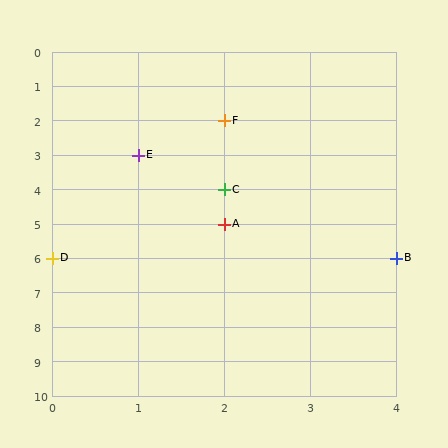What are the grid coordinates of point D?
Point D is at grid coordinates (0, 6).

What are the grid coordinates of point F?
Point F is at grid coordinates (2, 2).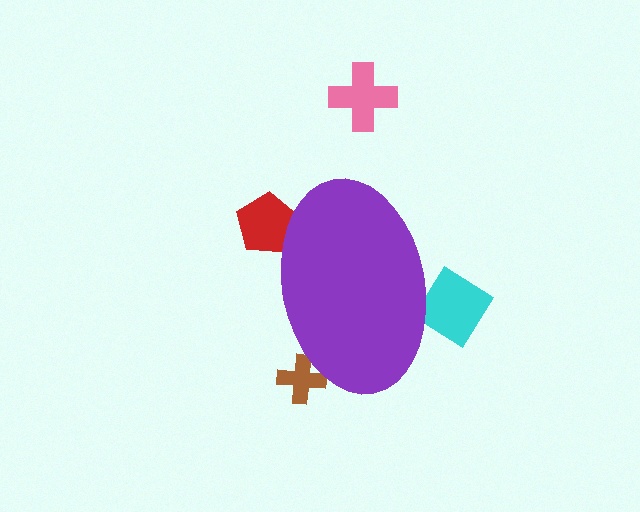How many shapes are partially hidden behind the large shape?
3 shapes are partially hidden.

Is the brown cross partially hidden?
Yes, the brown cross is partially hidden behind the purple ellipse.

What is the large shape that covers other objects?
A purple ellipse.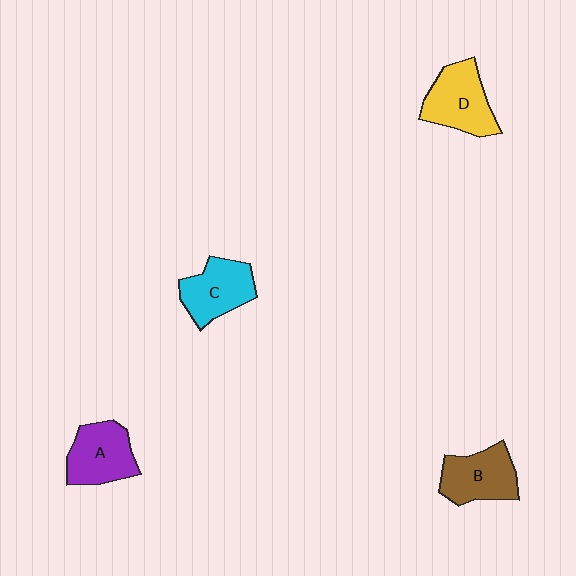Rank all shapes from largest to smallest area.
From largest to smallest: D (yellow), A (purple), B (brown), C (cyan).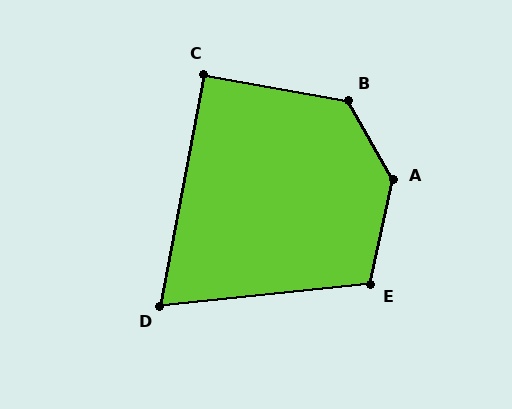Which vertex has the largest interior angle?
A, at approximately 138 degrees.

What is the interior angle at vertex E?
Approximately 108 degrees (obtuse).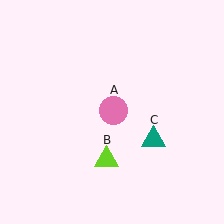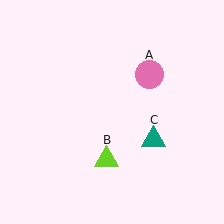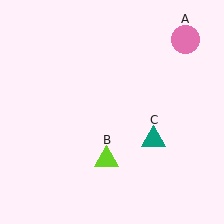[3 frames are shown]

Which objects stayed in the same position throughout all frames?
Lime triangle (object B) and teal triangle (object C) remained stationary.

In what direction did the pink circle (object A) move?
The pink circle (object A) moved up and to the right.